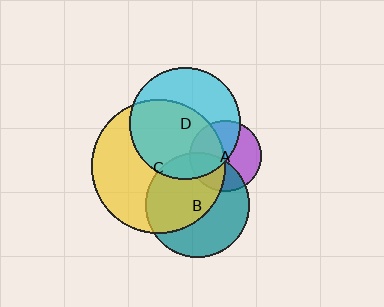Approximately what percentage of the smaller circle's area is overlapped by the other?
Approximately 45%.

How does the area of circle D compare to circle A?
Approximately 2.4 times.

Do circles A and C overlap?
Yes.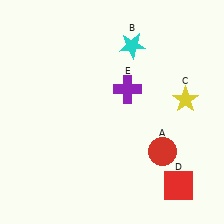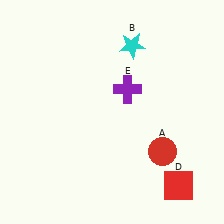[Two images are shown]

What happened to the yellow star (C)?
The yellow star (C) was removed in Image 2. It was in the top-right area of Image 1.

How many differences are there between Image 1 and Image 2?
There is 1 difference between the two images.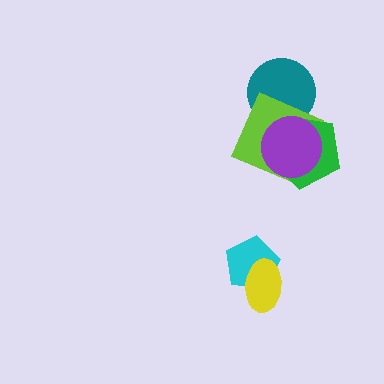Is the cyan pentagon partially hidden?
Yes, it is partially covered by another shape.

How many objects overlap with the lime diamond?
3 objects overlap with the lime diamond.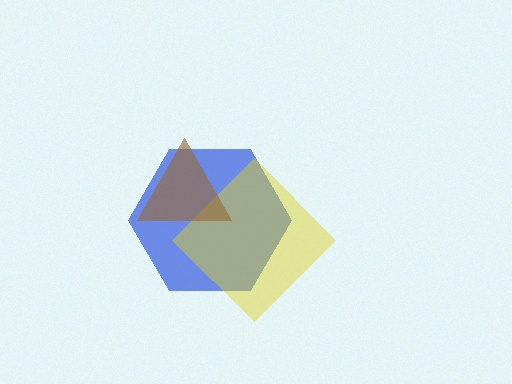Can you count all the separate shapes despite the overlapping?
Yes, there are 3 separate shapes.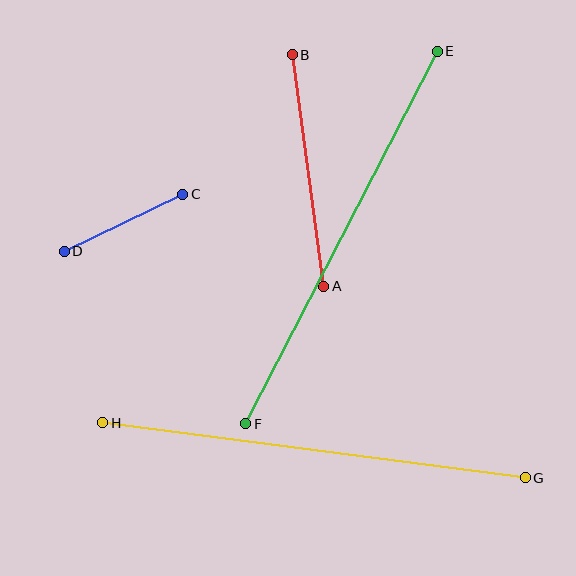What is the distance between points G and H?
The distance is approximately 426 pixels.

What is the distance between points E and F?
The distance is approximately 419 pixels.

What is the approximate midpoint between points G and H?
The midpoint is at approximately (314, 450) pixels.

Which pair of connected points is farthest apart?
Points G and H are farthest apart.